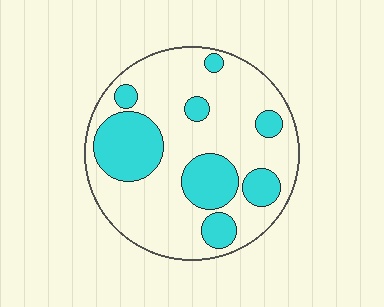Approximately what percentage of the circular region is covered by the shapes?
Approximately 30%.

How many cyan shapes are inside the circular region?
8.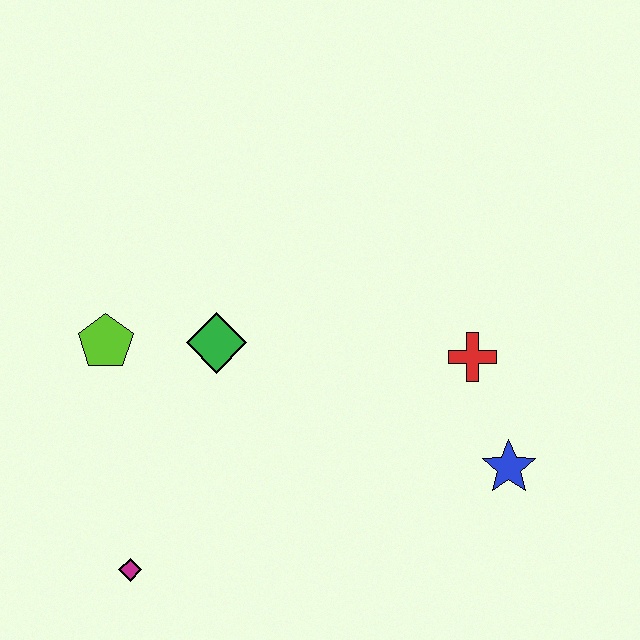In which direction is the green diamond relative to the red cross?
The green diamond is to the left of the red cross.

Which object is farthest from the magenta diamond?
The red cross is farthest from the magenta diamond.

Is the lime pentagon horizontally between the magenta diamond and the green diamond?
No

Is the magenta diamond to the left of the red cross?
Yes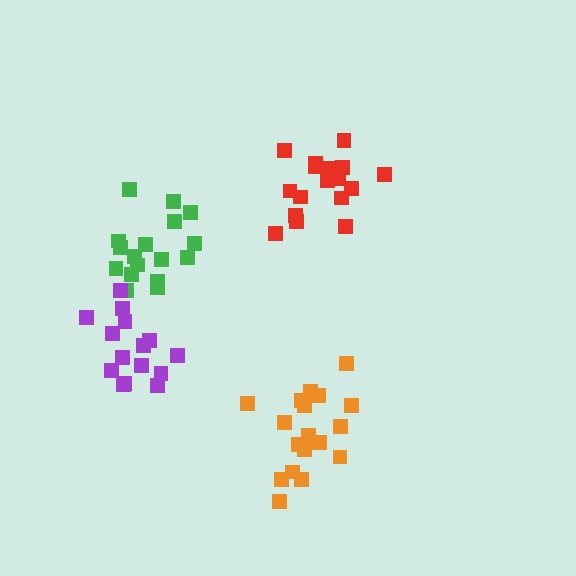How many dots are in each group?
Group 1: 17 dots, Group 2: 15 dots, Group 3: 17 dots, Group 4: 18 dots (67 total).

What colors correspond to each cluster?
The clusters are colored: green, purple, red, orange.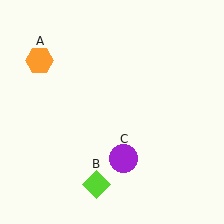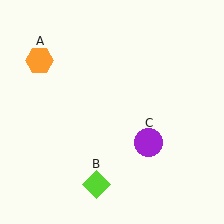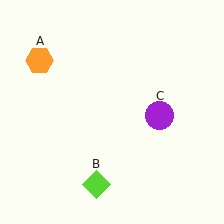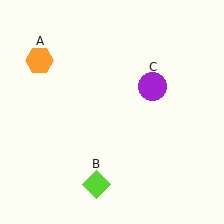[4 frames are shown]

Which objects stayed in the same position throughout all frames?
Orange hexagon (object A) and lime diamond (object B) remained stationary.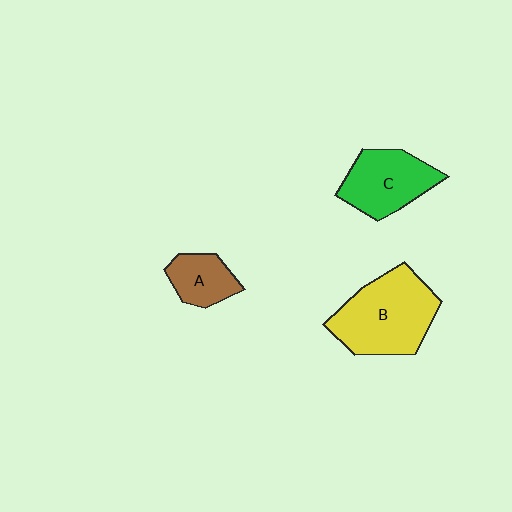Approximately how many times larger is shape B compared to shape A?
Approximately 2.3 times.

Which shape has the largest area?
Shape B (yellow).